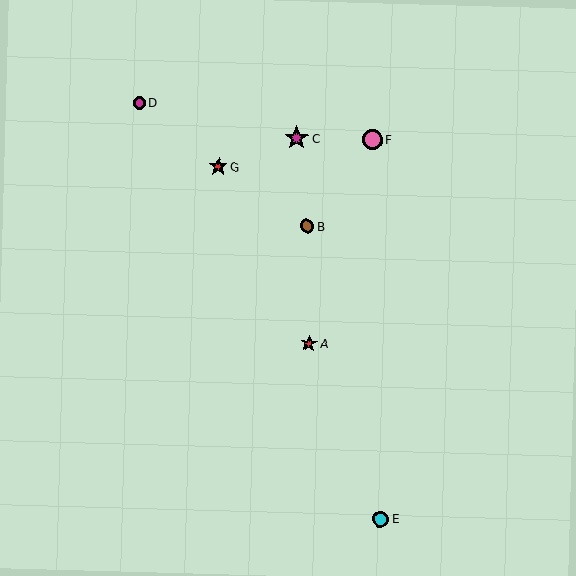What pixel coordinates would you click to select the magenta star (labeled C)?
Click at (297, 138) to select the magenta star C.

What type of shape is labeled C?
Shape C is a magenta star.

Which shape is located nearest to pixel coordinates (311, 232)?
The brown circle (labeled B) at (307, 226) is nearest to that location.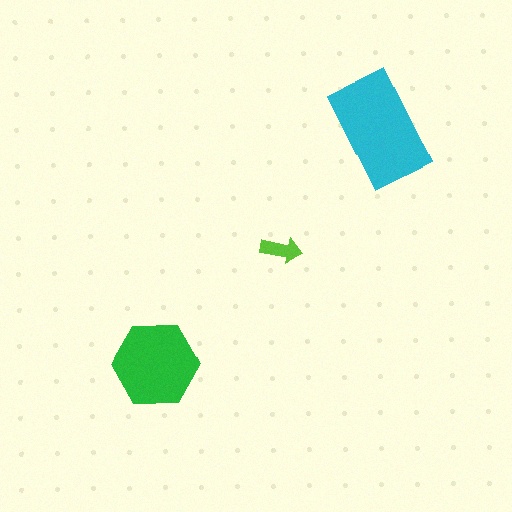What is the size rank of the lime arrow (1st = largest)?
3rd.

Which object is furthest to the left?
The green hexagon is leftmost.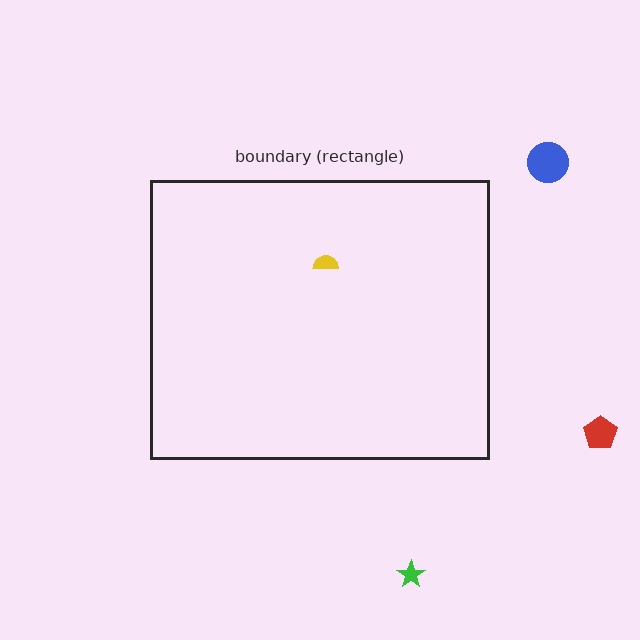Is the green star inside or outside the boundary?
Outside.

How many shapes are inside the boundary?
1 inside, 3 outside.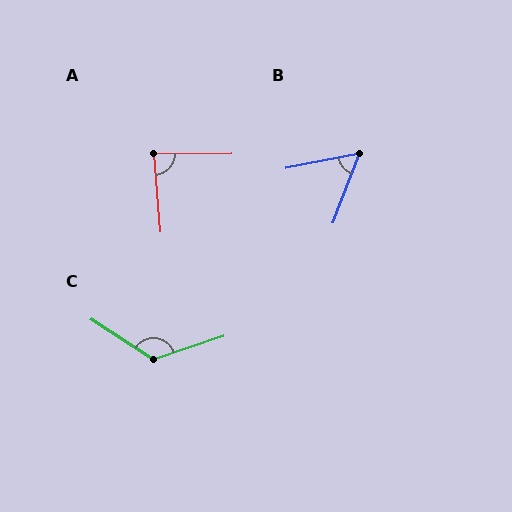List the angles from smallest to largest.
B (58°), A (86°), C (129°).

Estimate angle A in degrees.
Approximately 86 degrees.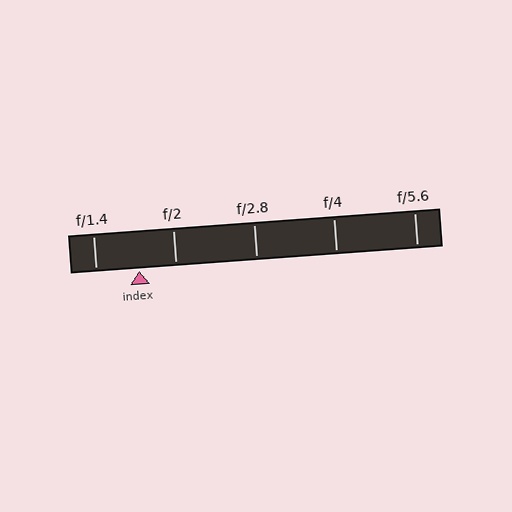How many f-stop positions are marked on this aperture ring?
There are 5 f-stop positions marked.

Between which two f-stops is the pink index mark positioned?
The index mark is between f/1.4 and f/2.